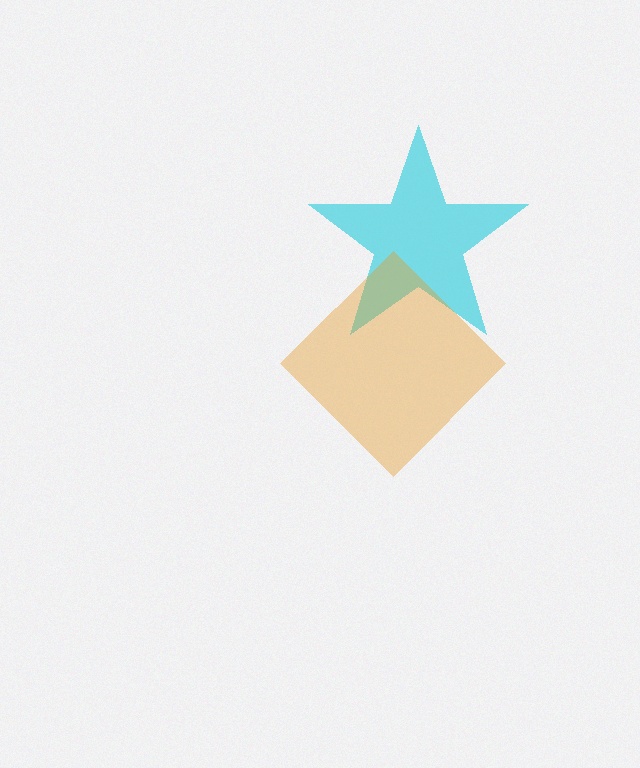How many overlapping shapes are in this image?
There are 2 overlapping shapes in the image.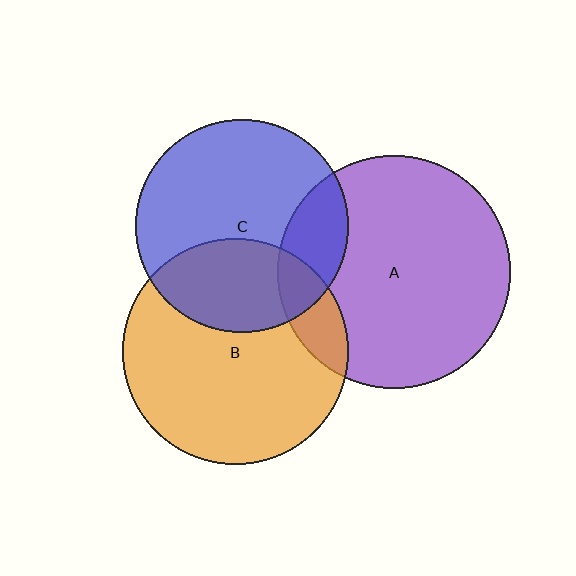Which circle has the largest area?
Circle A (purple).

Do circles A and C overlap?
Yes.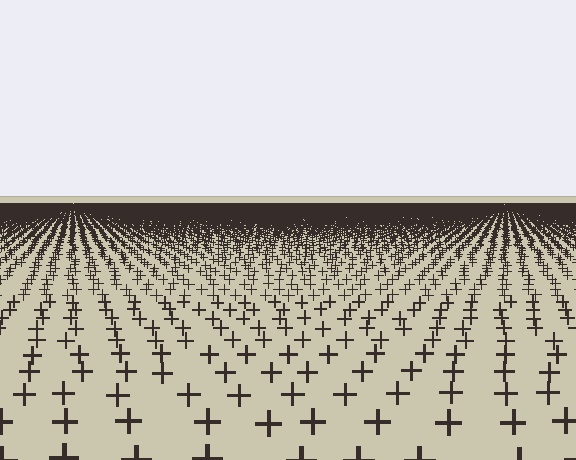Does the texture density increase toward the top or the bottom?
Density increases toward the top.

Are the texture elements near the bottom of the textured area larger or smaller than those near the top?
Larger. Near the bottom, elements are closer to the viewer and appear at a bigger on-screen size.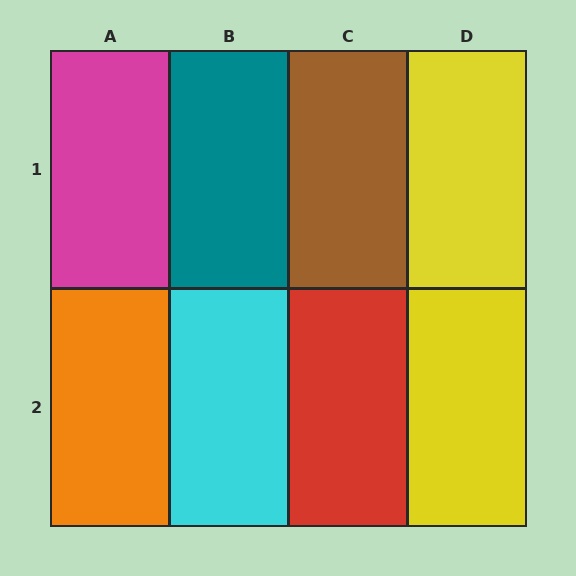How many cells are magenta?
1 cell is magenta.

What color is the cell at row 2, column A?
Orange.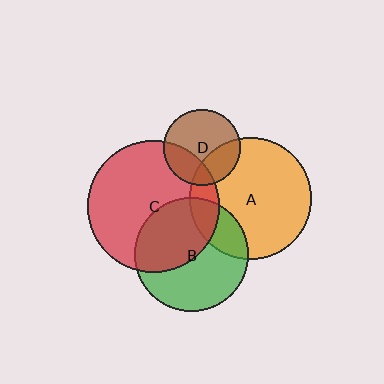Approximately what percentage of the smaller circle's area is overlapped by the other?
Approximately 30%.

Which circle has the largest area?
Circle C (red).